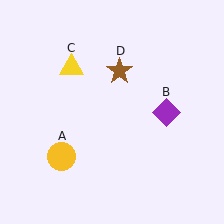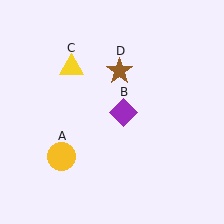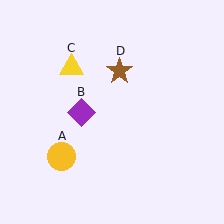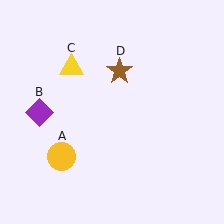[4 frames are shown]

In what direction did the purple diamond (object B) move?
The purple diamond (object B) moved left.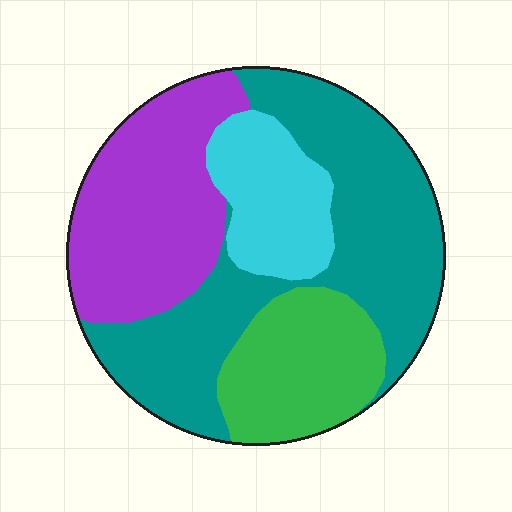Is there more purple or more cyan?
Purple.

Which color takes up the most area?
Teal, at roughly 40%.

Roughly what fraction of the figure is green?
Green covers roughly 20% of the figure.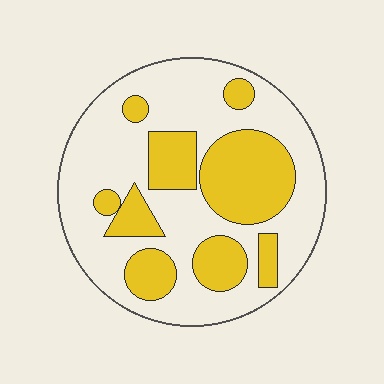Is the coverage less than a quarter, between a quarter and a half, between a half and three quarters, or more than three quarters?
Between a quarter and a half.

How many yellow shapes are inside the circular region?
9.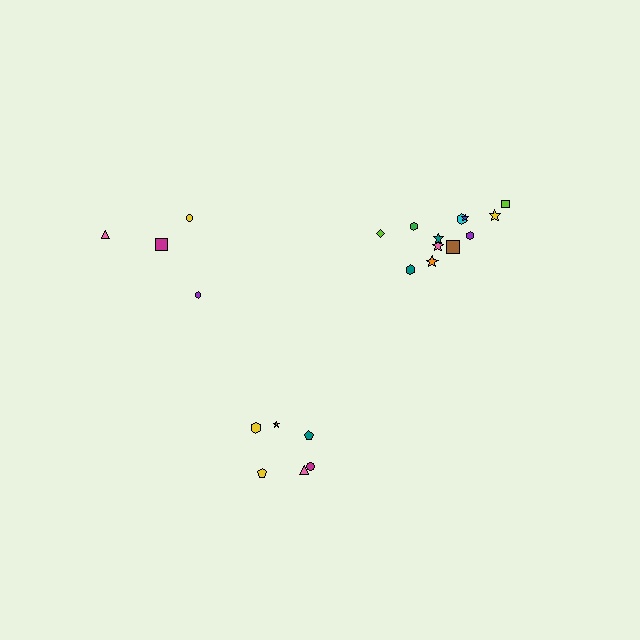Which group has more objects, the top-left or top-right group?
The top-right group.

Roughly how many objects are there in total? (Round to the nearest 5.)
Roughly 20 objects in total.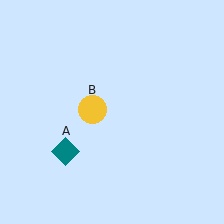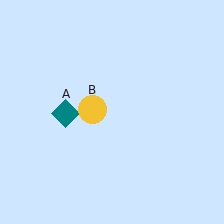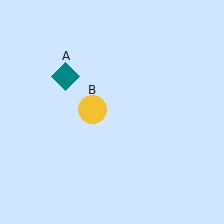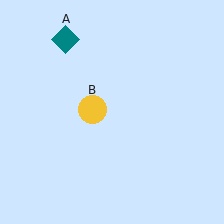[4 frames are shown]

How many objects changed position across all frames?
1 object changed position: teal diamond (object A).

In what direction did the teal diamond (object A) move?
The teal diamond (object A) moved up.